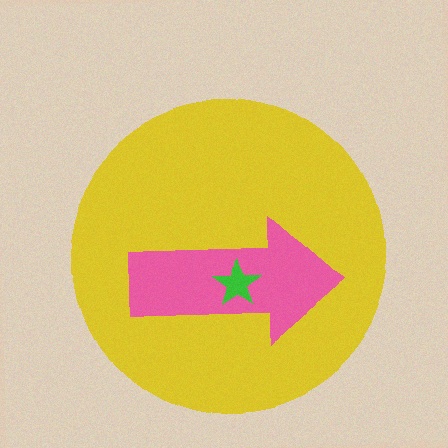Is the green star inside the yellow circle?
Yes.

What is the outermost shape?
The yellow circle.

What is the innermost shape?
The green star.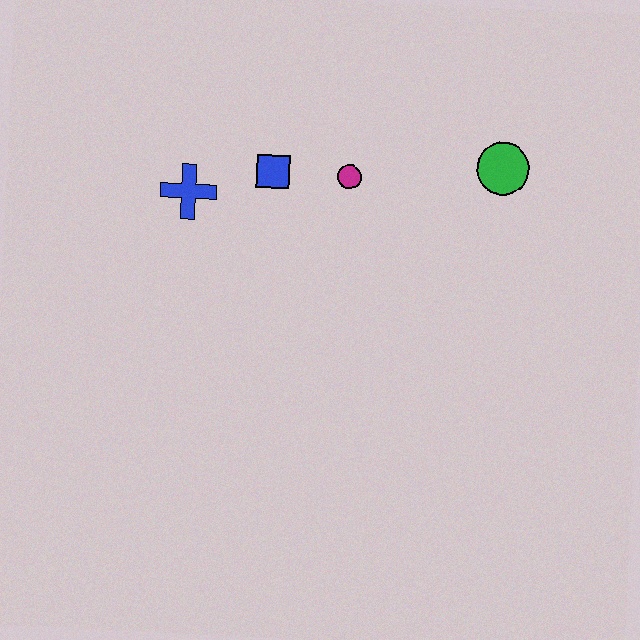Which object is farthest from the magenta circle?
The blue cross is farthest from the magenta circle.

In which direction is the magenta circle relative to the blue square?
The magenta circle is to the right of the blue square.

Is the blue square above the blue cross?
Yes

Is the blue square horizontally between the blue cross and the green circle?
Yes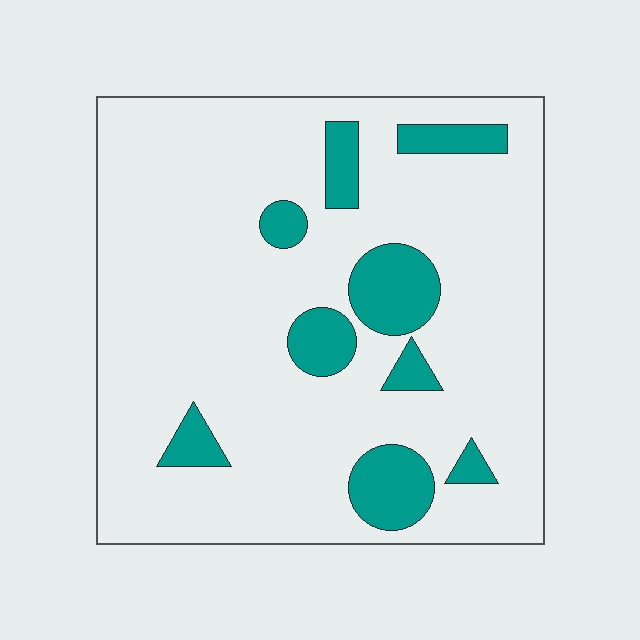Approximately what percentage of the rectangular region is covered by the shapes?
Approximately 15%.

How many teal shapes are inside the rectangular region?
9.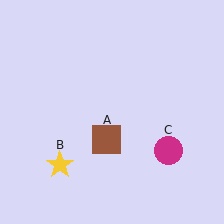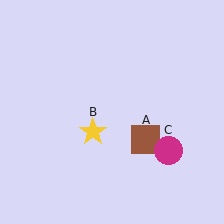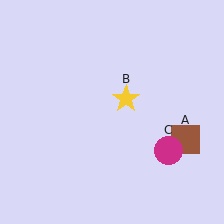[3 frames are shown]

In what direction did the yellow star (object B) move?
The yellow star (object B) moved up and to the right.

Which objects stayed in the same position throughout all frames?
Magenta circle (object C) remained stationary.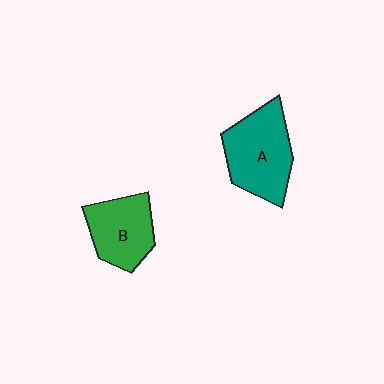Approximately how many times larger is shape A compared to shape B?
Approximately 1.3 times.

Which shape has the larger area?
Shape A (teal).